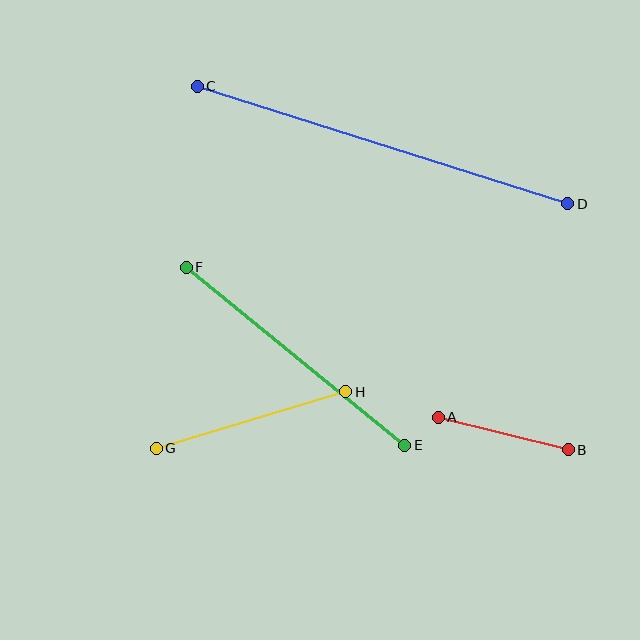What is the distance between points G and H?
The distance is approximately 198 pixels.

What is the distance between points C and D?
The distance is approximately 389 pixels.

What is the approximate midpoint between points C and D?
The midpoint is at approximately (383, 145) pixels.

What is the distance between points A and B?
The distance is approximately 134 pixels.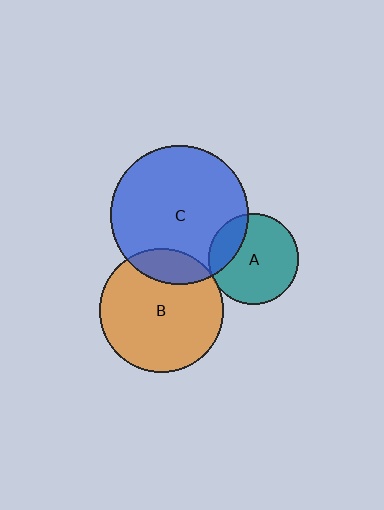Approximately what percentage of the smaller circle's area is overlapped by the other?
Approximately 20%.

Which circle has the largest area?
Circle C (blue).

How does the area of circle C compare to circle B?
Approximately 1.2 times.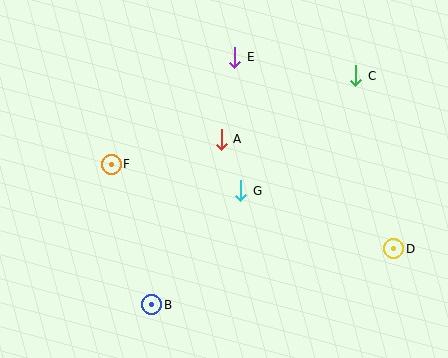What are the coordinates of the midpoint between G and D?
The midpoint between G and D is at (317, 220).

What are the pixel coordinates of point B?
Point B is at (152, 305).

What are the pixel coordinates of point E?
Point E is at (235, 57).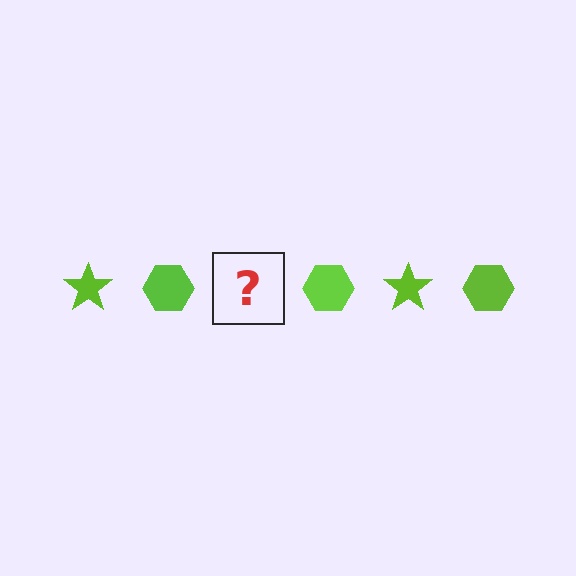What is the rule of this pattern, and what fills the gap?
The rule is that the pattern cycles through star, hexagon shapes in lime. The gap should be filled with a lime star.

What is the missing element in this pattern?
The missing element is a lime star.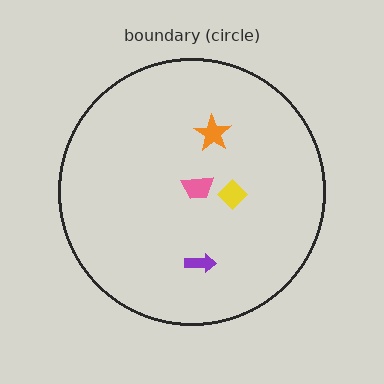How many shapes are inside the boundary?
4 inside, 0 outside.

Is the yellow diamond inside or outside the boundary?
Inside.